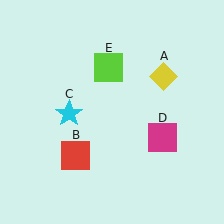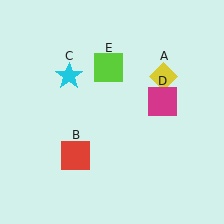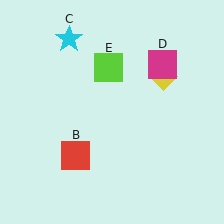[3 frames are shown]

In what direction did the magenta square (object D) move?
The magenta square (object D) moved up.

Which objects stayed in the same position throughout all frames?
Yellow diamond (object A) and red square (object B) and lime square (object E) remained stationary.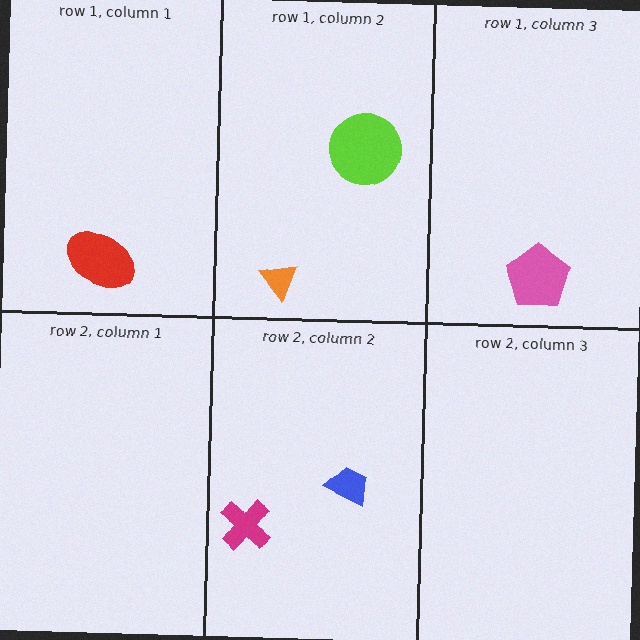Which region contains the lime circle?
The row 1, column 2 region.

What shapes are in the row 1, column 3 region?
The pink pentagon.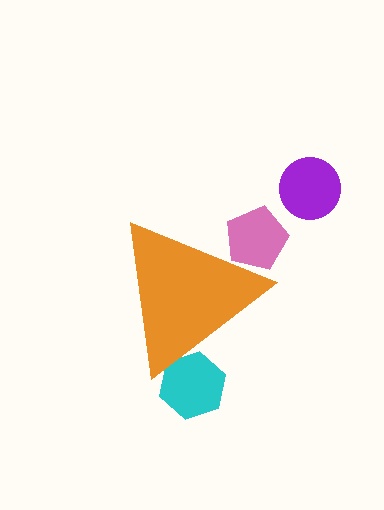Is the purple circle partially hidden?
No, the purple circle is fully visible.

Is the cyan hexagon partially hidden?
Yes, the cyan hexagon is partially hidden behind the orange triangle.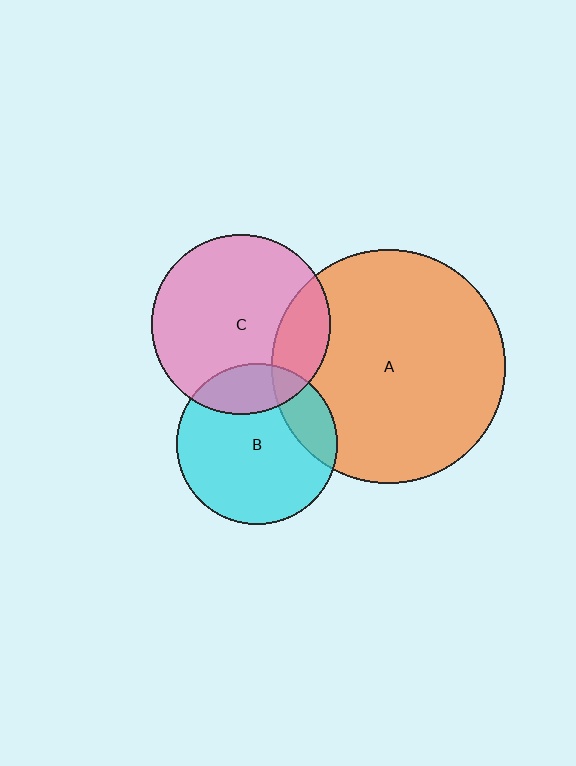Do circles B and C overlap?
Yes.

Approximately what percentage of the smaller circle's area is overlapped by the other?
Approximately 20%.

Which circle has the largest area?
Circle A (orange).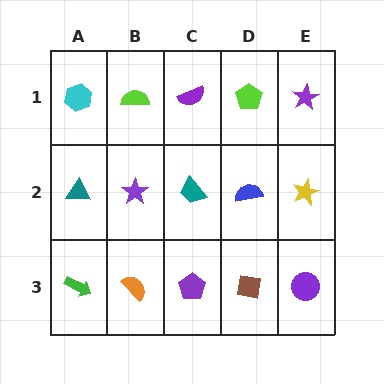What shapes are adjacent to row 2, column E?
A purple star (row 1, column E), a purple circle (row 3, column E), a blue semicircle (row 2, column D).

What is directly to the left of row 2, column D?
A teal trapezoid.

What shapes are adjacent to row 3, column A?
A teal triangle (row 2, column A), an orange semicircle (row 3, column B).